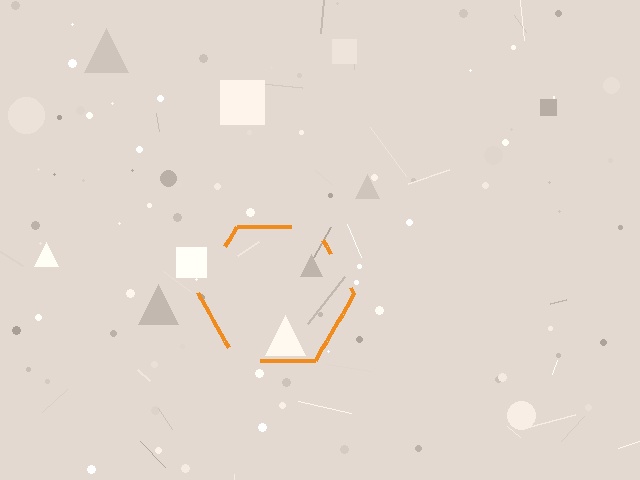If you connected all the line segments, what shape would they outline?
They would outline a hexagon.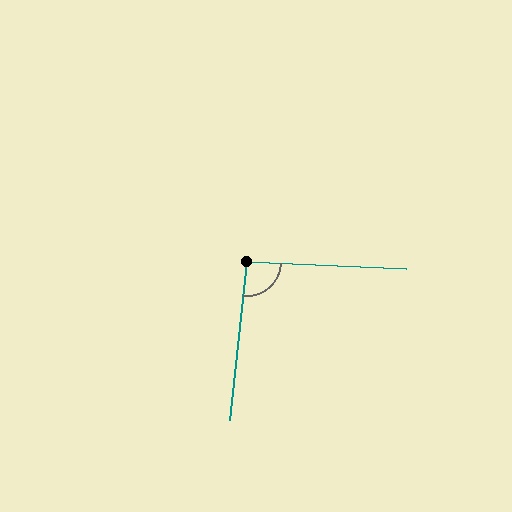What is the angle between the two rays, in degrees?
Approximately 94 degrees.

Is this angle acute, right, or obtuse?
It is approximately a right angle.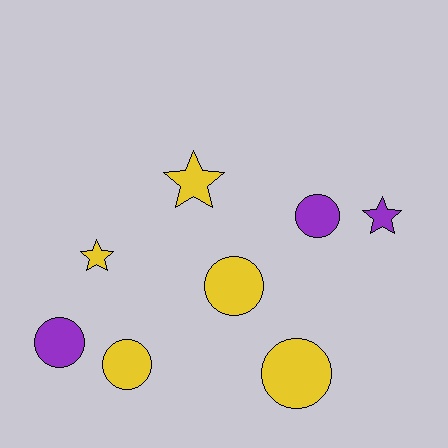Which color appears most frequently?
Yellow, with 5 objects.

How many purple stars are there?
There is 1 purple star.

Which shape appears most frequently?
Circle, with 5 objects.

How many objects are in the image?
There are 8 objects.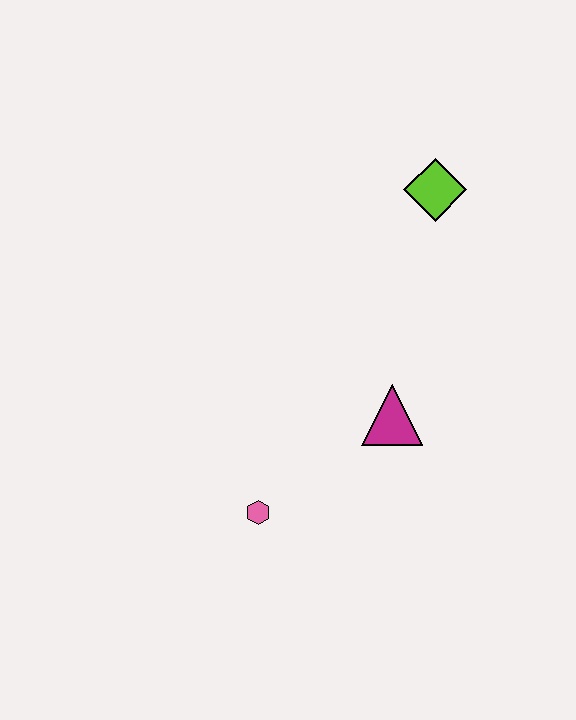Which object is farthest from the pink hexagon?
The lime diamond is farthest from the pink hexagon.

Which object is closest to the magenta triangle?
The pink hexagon is closest to the magenta triangle.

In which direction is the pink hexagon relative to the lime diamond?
The pink hexagon is below the lime diamond.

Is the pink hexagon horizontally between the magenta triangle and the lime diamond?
No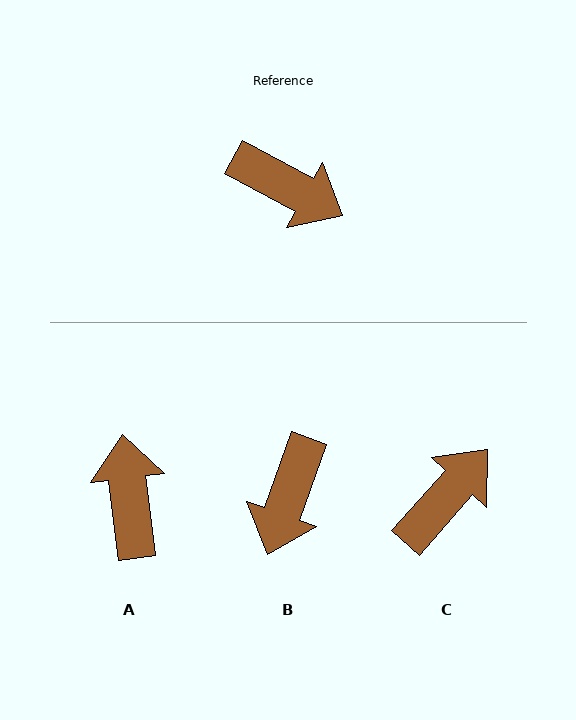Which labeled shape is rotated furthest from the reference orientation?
A, about 125 degrees away.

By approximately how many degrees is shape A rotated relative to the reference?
Approximately 125 degrees counter-clockwise.